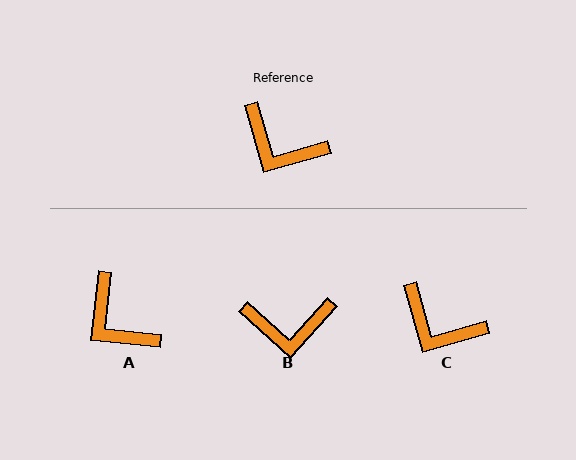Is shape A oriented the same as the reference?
No, it is off by about 22 degrees.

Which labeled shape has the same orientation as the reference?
C.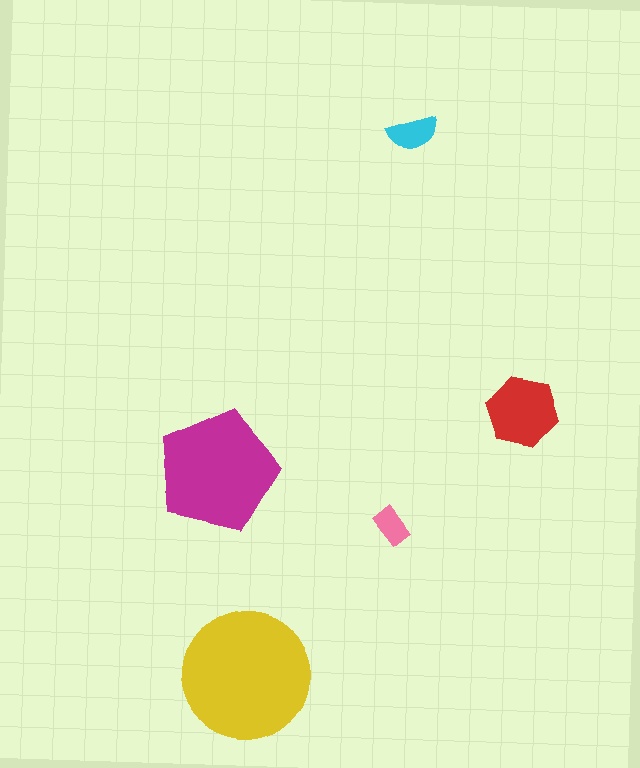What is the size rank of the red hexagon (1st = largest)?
3rd.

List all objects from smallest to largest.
The pink rectangle, the cyan semicircle, the red hexagon, the magenta pentagon, the yellow circle.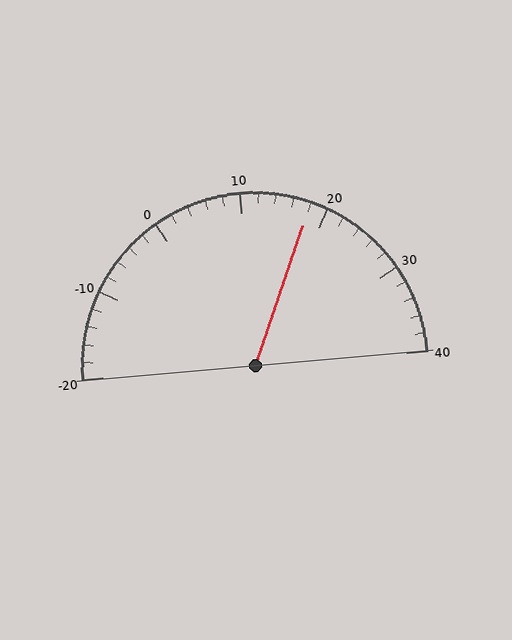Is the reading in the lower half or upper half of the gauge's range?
The reading is in the upper half of the range (-20 to 40).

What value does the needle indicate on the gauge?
The needle indicates approximately 18.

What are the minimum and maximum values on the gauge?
The gauge ranges from -20 to 40.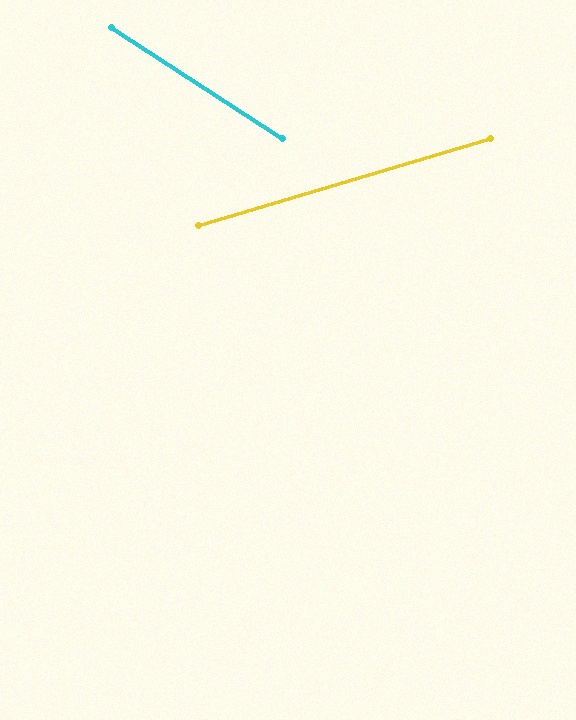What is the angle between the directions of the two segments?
Approximately 50 degrees.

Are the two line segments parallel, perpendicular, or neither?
Neither parallel nor perpendicular — they differ by about 50°.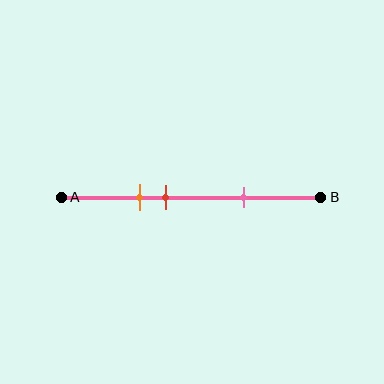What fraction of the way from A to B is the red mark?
The red mark is approximately 40% (0.4) of the way from A to B.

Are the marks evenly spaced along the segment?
No, the marks are not evenly spaced.